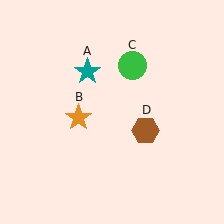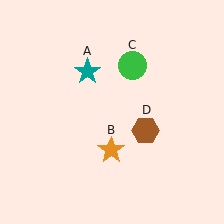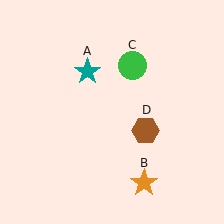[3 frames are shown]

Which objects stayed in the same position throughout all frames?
Teal star (object A) and green circle (object C) and brown hexagon (object D) remained stationary.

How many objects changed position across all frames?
1 object changed position: orange star (object B).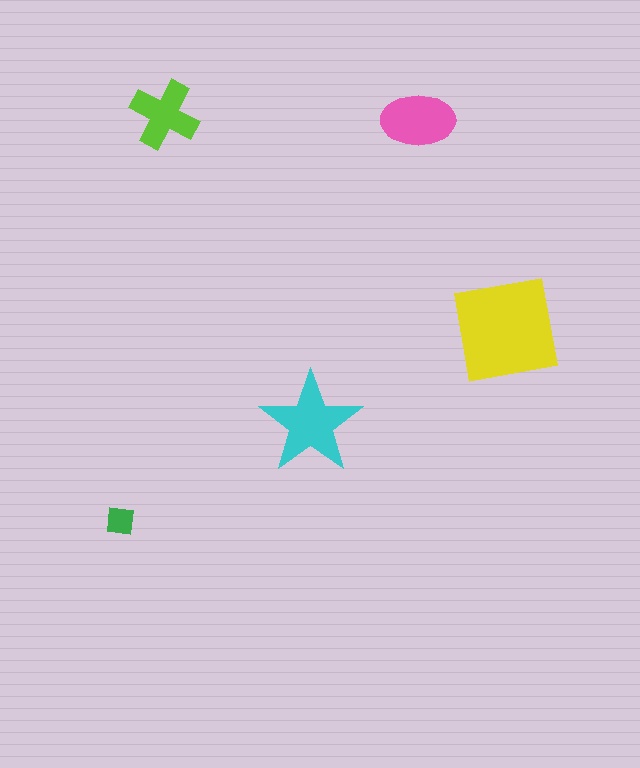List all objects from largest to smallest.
The yellow square, the cyan star, the pink ellipse, the lime cross, the green square.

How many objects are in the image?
There are 5 objects in the image.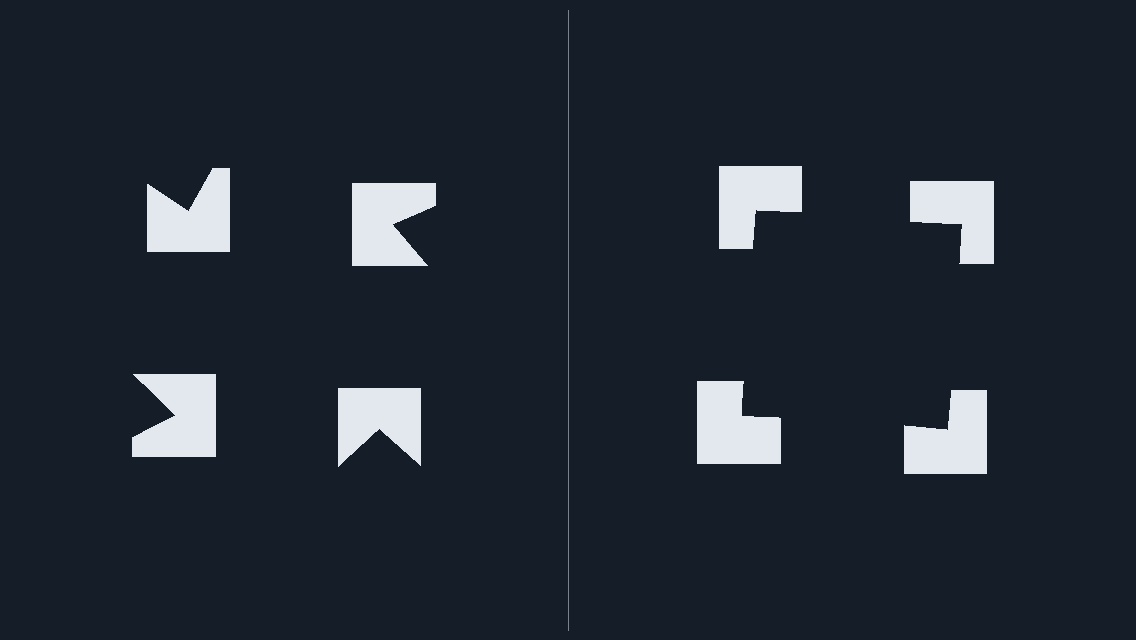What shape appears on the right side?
An illusory square.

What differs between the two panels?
The notched squares are positioned identically on both sides; only the wedge orientations differ. On the right they align to a square; on the left they are misaligned.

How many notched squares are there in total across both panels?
8 — 4 on each side.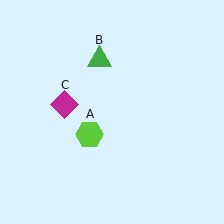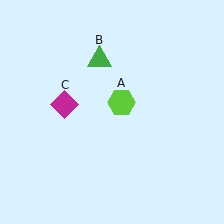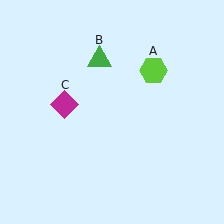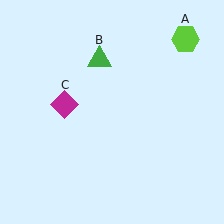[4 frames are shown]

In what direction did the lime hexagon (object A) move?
The lime hexagon (object A) moved up and to the right.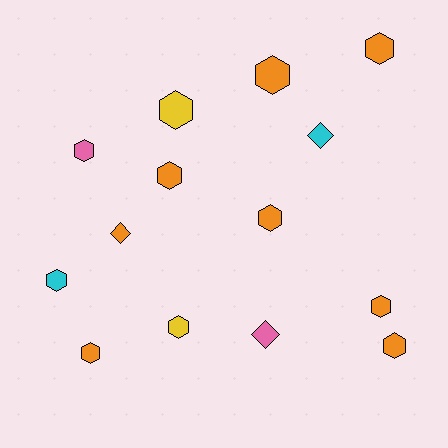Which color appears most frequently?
Orange, with 8 objects.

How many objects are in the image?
There are 14 objects.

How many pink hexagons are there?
There is 1 pink hexagon.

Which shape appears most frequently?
Hexagon, with 11 objects.